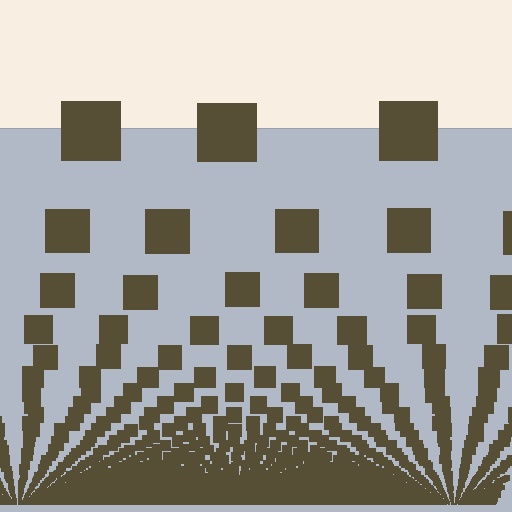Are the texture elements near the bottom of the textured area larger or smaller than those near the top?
Smaller. The gradient is inverted — elements near the bottom are smaller and denser.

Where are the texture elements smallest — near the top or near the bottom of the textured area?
Near the bottom.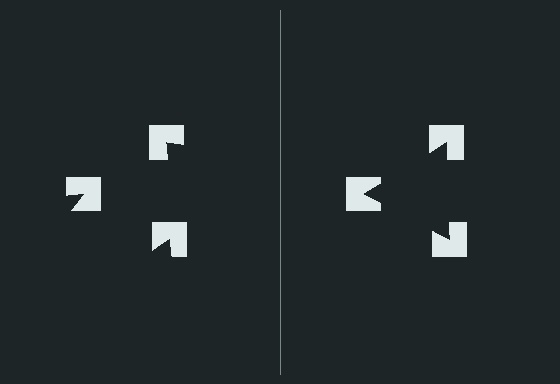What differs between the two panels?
The notched squares are positioned identically on both sides; only the wedge orientations differ. On the right they align to a triangle; on the left they are misaligned.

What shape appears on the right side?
An illusory triangle.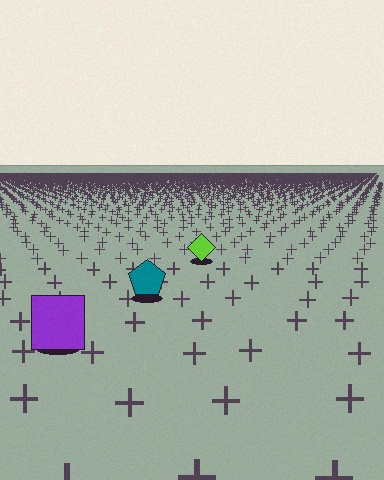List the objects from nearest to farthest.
From nearest to farthest: the purple square, the teal pentagon, the lime diamond.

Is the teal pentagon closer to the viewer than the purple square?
No. The purple square is closer — you can tell from the texture gradient: the ground texture is coarser near it.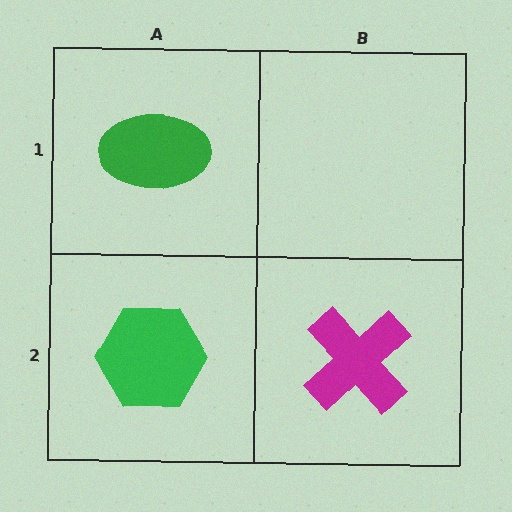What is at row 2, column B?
A magenta cross.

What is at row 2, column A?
A green hexagon.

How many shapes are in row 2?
2 shapes.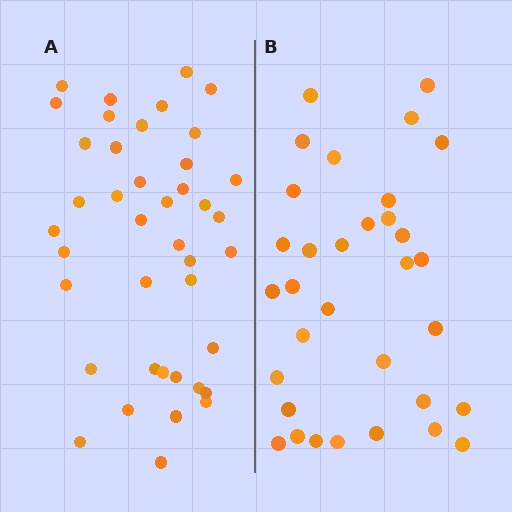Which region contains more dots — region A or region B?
Region A (the left region) has more dots.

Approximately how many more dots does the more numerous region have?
Region A has roughly 8 or so more dots than region B.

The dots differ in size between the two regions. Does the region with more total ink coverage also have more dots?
No. Region B has more total ink coverage because its dots are larger, but region A actually contains more individual dots. Total area can be misleading — the number of items is what matters here.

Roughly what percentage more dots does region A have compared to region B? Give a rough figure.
About 25% more.